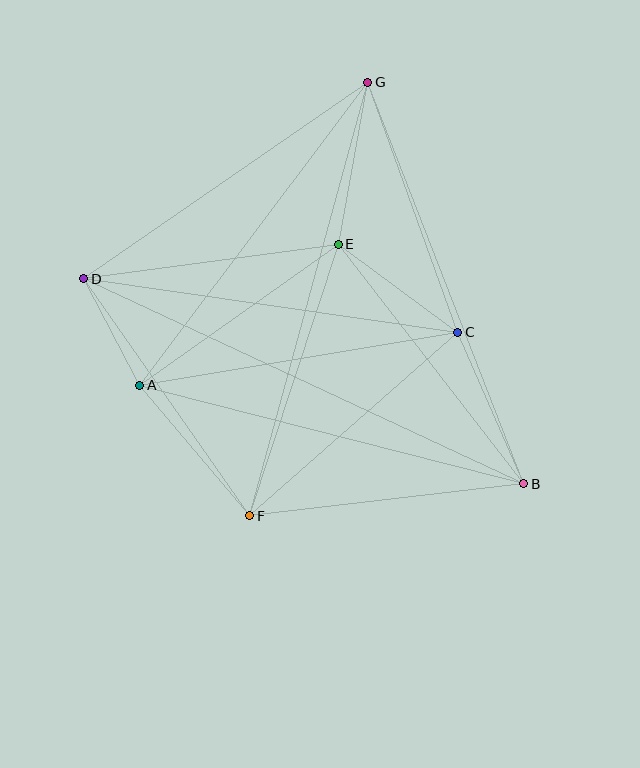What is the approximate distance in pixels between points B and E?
The distance between B and E is approximately 303 pixels.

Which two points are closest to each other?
Points A and D are closest to each other.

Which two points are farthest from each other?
Points B and D are farthest from each other.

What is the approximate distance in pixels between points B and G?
The distance between B and G is approximately 431 pixels.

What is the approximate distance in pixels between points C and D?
The distance between C and D is approximately 378 pixels.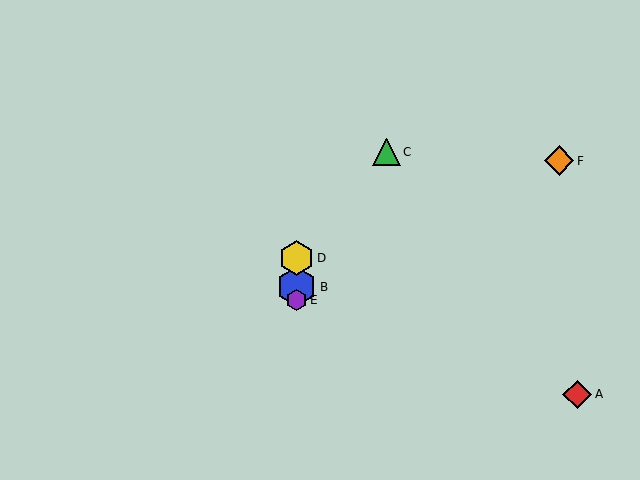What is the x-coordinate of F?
Object F is at x≈559.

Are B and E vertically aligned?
Yes, both are at x≈297.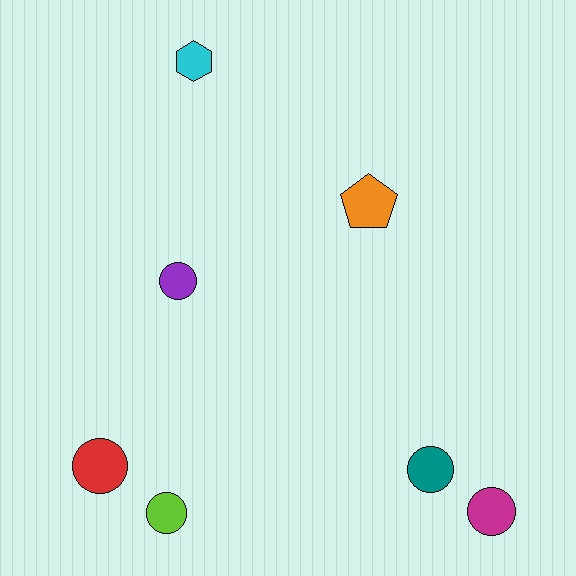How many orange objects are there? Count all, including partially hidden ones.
There is 1 orange object.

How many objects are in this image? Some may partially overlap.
There are 7 objects.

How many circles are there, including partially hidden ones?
There are 5 circles.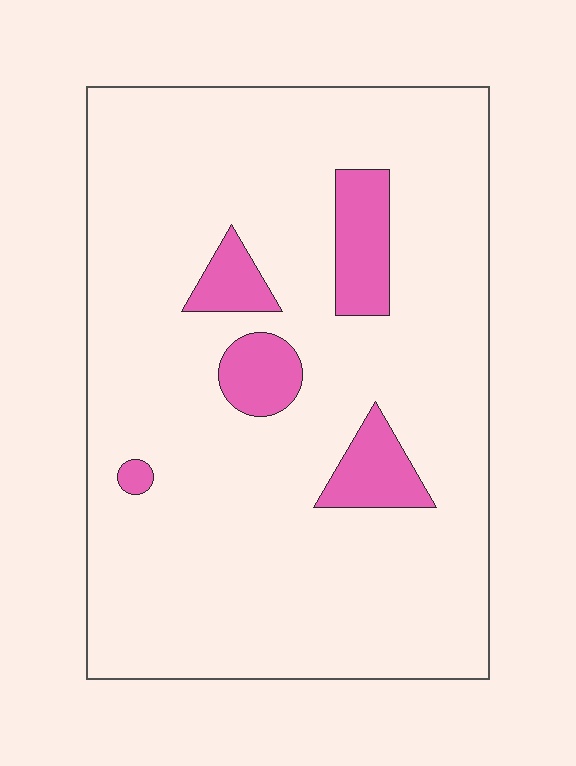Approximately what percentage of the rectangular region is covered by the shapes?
Approximately 10%.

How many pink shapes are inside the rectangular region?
5.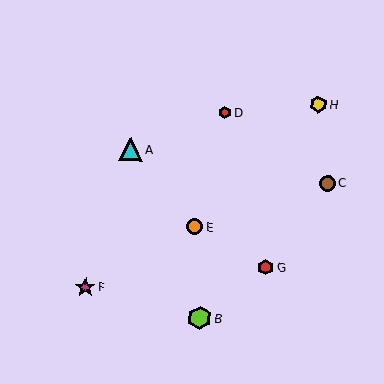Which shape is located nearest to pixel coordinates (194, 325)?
The lime hexagon (labeled B) at (200, 318) is nearest to that location.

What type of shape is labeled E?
Shape E is an orange circle.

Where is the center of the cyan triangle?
The center of the cyan triangle is at (131, 149).